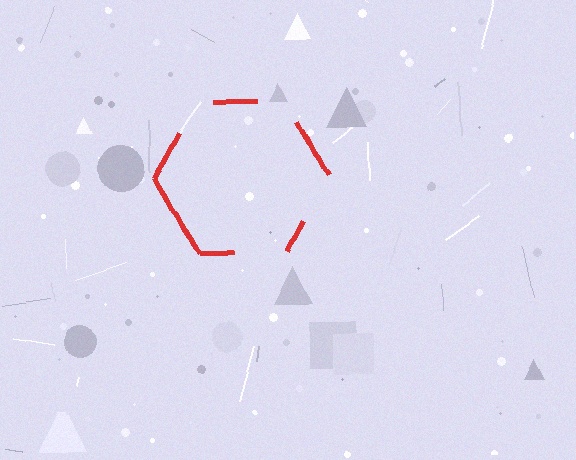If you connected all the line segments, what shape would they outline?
They would outline a hexagon.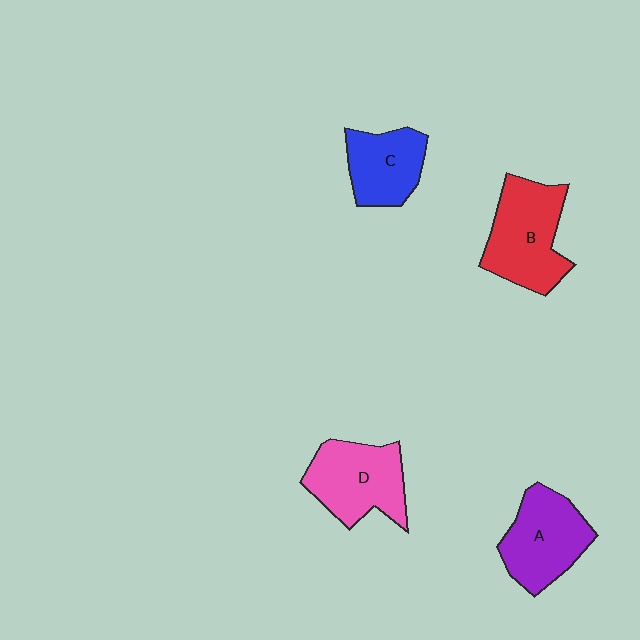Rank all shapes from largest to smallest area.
From largest to smallest: B (red), D (pink), A (purple), C (blue).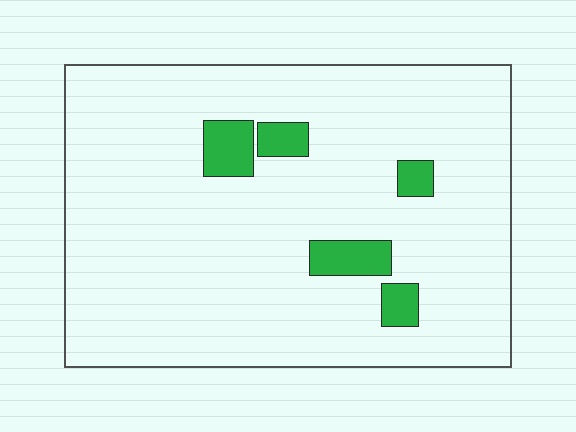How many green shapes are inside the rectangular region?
5.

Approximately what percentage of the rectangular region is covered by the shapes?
Approximately 10%.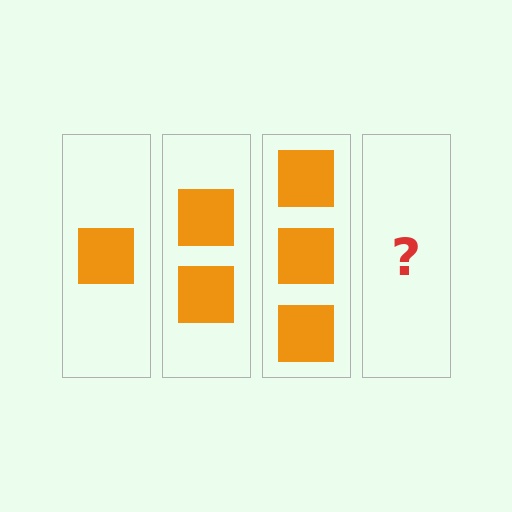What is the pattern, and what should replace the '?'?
The pattern is that each step adds one more square. The '?' should be 4 squares.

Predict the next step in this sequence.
The next step is 4 squares.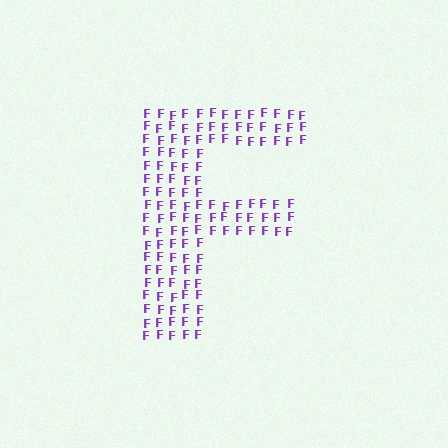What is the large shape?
The large shape is the letter F.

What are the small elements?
The small elements are letter F's.